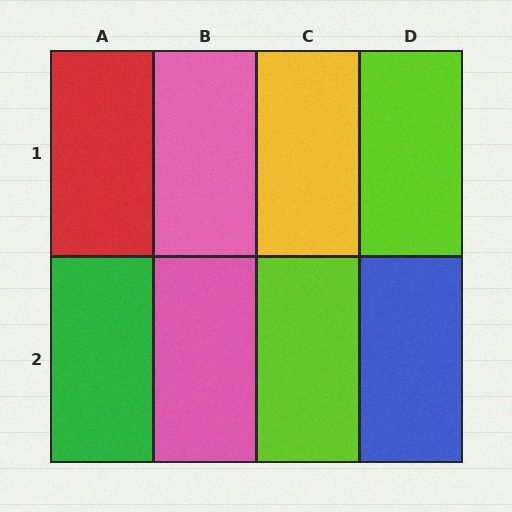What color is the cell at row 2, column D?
Blue.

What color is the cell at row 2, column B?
Pink.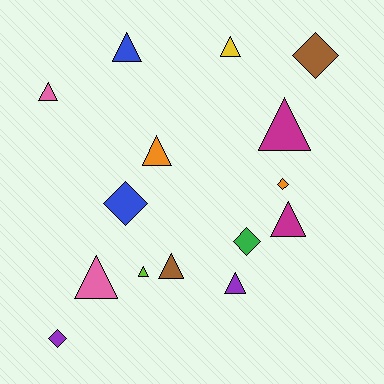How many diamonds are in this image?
There are 5 diamonds.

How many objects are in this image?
There are 15 objects.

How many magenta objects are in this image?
There are 2 magenta objects.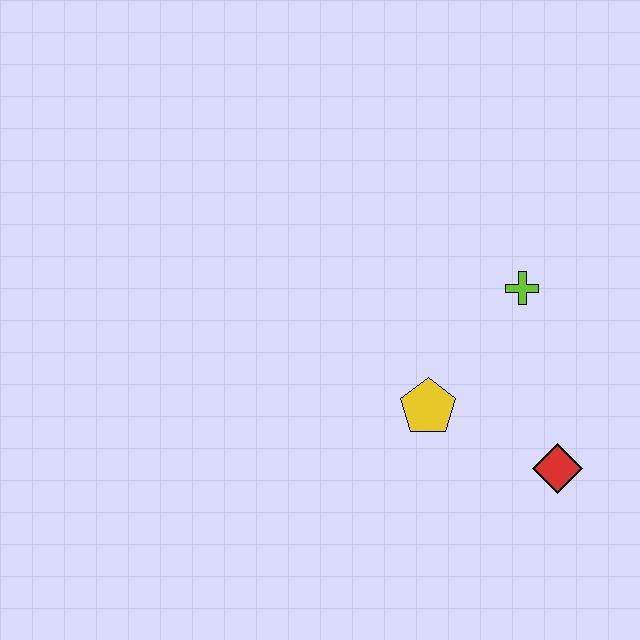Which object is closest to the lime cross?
The yellow pentagon is closest to the lime cross.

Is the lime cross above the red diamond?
Yes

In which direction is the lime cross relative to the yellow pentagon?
The lime cross is above the yellow pentagon.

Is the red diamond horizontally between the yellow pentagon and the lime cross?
No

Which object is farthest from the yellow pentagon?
The lime cross is farthest from the yellow pentagon.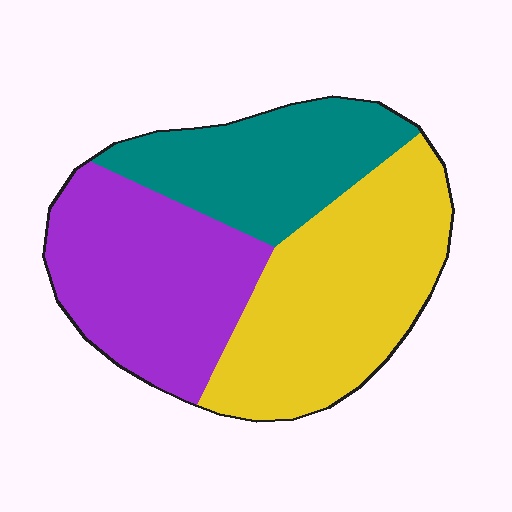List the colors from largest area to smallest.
From largest to smallest: yellow, purple, teal.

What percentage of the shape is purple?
Purple takes up about one third (1/3) of the shape.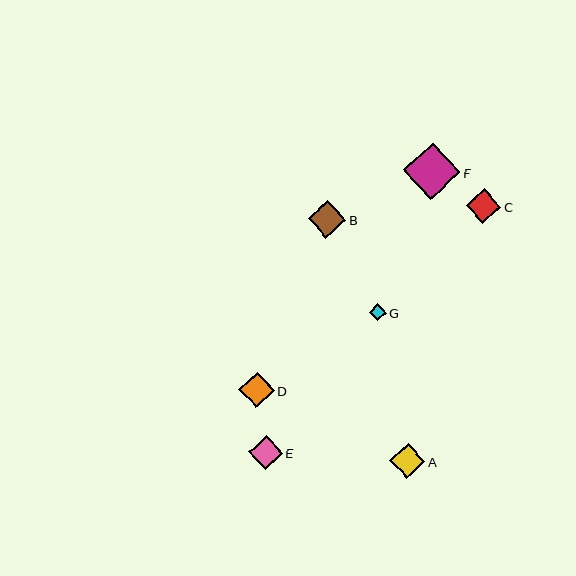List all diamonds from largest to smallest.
From largest to smallest: F, B, D, A, C, E, G.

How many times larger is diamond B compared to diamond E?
Diamond B is approximately 1.1 times the size of diamond E.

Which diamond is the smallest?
Diamond G is the smallest with a size of approximately 17 pixels.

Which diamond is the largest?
Diamond F is the largest with a size of approximately 57 pixels.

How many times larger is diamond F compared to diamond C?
Diamond F is approximately 1.6 times the size of diamond C.